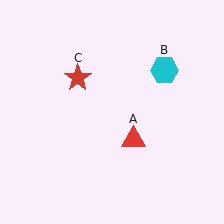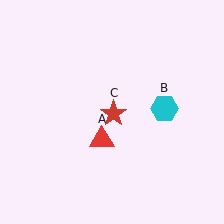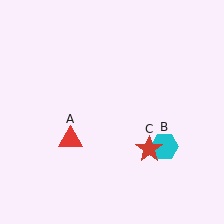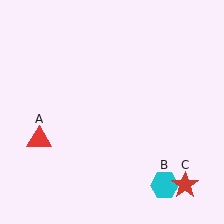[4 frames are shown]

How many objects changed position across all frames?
3 objects changed position: red triangle (object A), cyan hexagon (object B), red star (object C).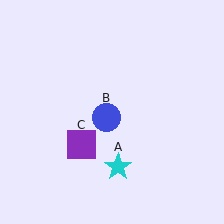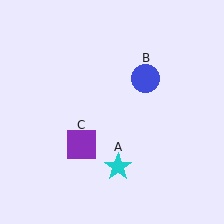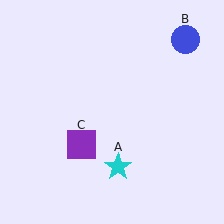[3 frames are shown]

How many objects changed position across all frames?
1 object changed position: blue circle (object B).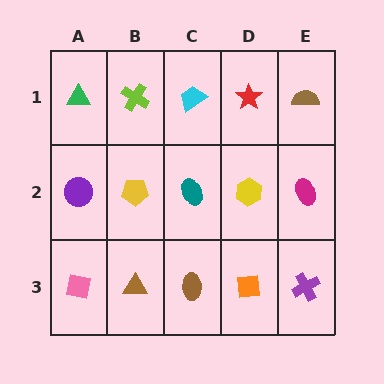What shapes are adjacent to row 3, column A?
A purple circle (row 2, column A), a brown triangle (row 3, column B).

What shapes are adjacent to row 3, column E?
A magenta ellipse (row 2, column E), an orange square (row 3, column D).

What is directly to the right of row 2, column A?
A yellow pentagon.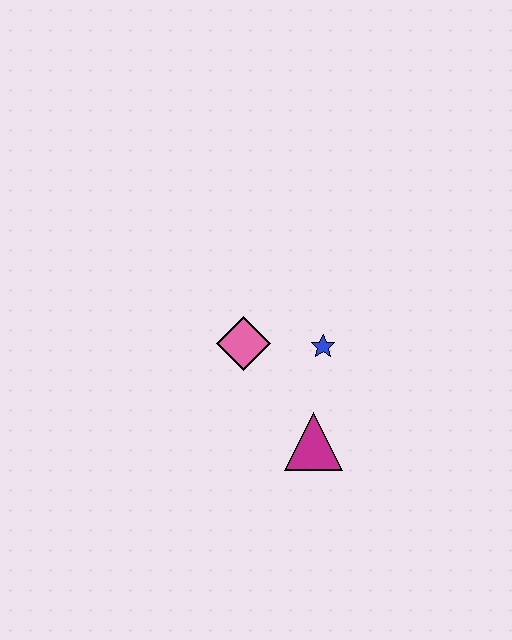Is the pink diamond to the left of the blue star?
Yes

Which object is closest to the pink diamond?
The blue star is closest to the pink diamond.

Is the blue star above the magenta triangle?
Yes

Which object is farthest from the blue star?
The magenta triangle is farthest from the blue star.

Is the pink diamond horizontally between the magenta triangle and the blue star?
No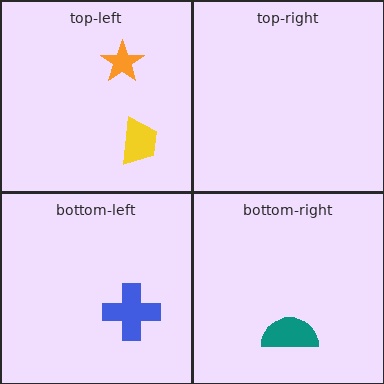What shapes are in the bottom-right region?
The teal semicircle.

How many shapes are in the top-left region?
2.